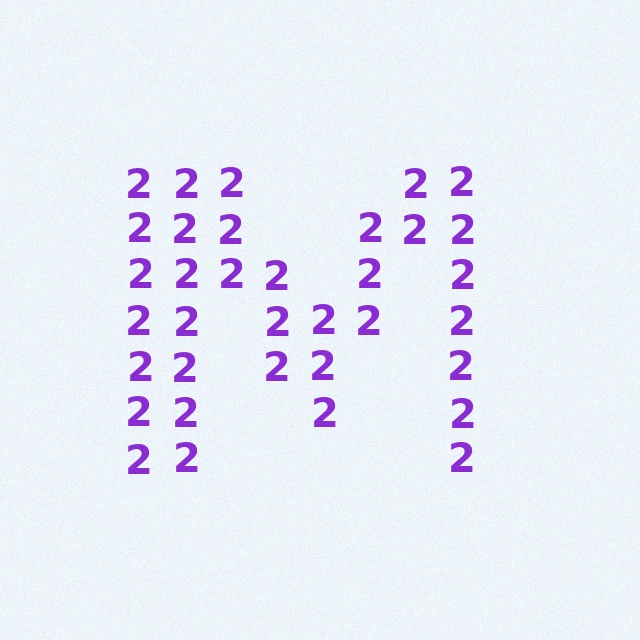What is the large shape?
The large shape is the letter M.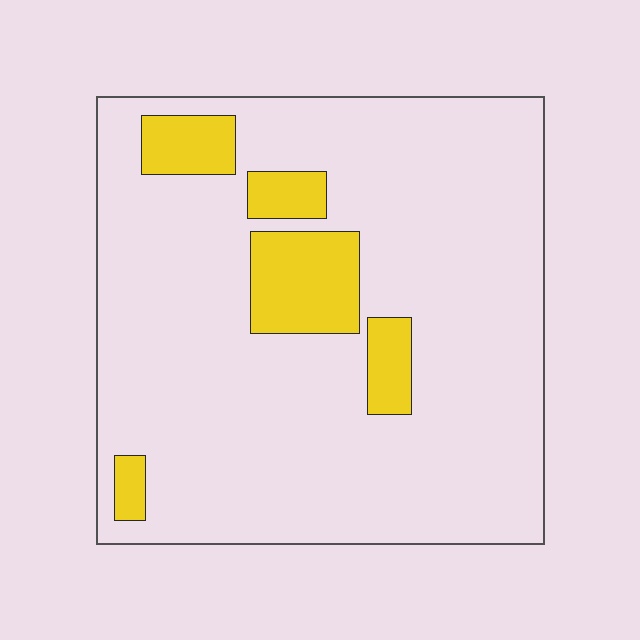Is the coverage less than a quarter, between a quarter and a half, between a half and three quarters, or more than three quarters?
Less than a quarter.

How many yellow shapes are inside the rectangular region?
5.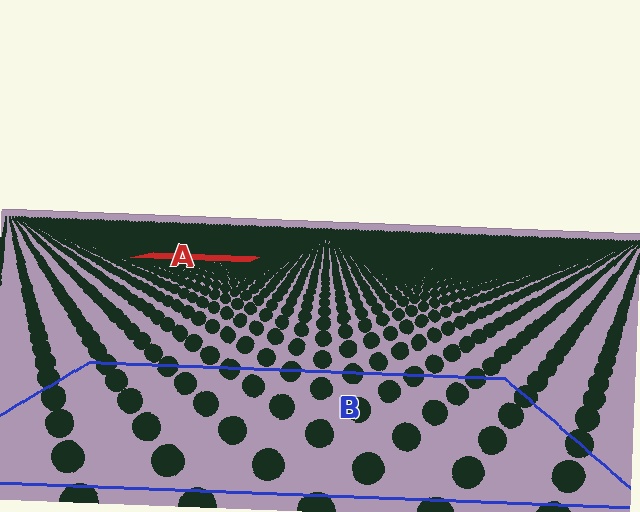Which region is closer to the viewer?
Region B is closer. The texture elements there are larger and more spread out.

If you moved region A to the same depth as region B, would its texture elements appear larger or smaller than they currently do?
They would appear larger. At a closer depth, the same texture elements are projected at a bigger on-screen size.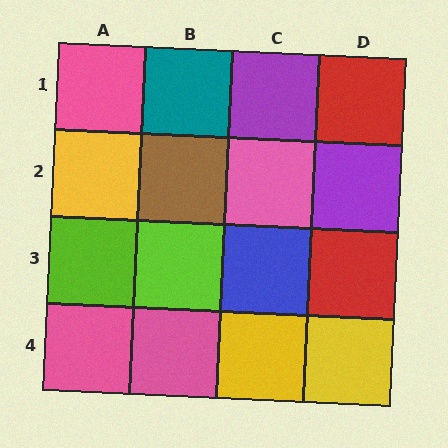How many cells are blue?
1 cell is blue.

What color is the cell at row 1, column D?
Red.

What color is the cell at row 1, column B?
Teal.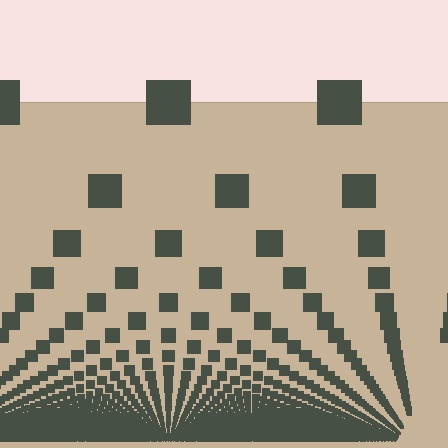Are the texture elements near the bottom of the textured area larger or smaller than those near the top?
Smaller. The gradient is inverted — elements near the bottom are smaller and denser.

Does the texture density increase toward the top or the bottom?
Density increases toward the bottom.